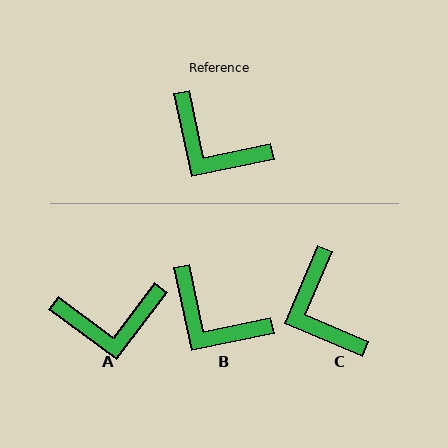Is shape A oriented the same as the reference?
No, it is off by about 41 degrees.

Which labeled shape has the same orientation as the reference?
B.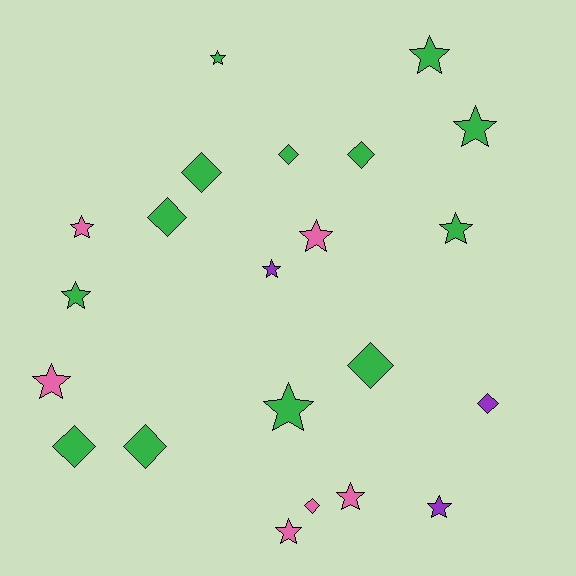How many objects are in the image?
There are 22 objects.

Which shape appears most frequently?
Star, with 13 objects.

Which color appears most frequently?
Green, with 13 objects.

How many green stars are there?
There are 6 green stars.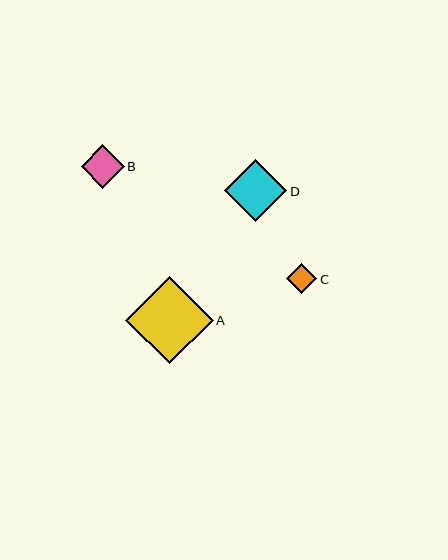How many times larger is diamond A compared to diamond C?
Diamond A is approximately 2.9 times the size of diamond C.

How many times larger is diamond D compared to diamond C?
Diamond D is approximately 2.0 times the size of diamond C.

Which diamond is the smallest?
Diamond C is the smallest with a size of approximately 30 pixels.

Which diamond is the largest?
Diamond A is the largest with a size of approximately 88 pixels.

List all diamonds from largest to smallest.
From largest to smallest: A, D, B, C.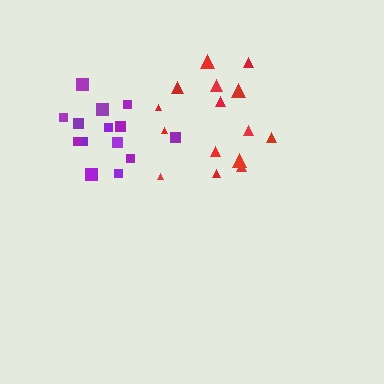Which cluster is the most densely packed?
Purple.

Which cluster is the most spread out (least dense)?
Red.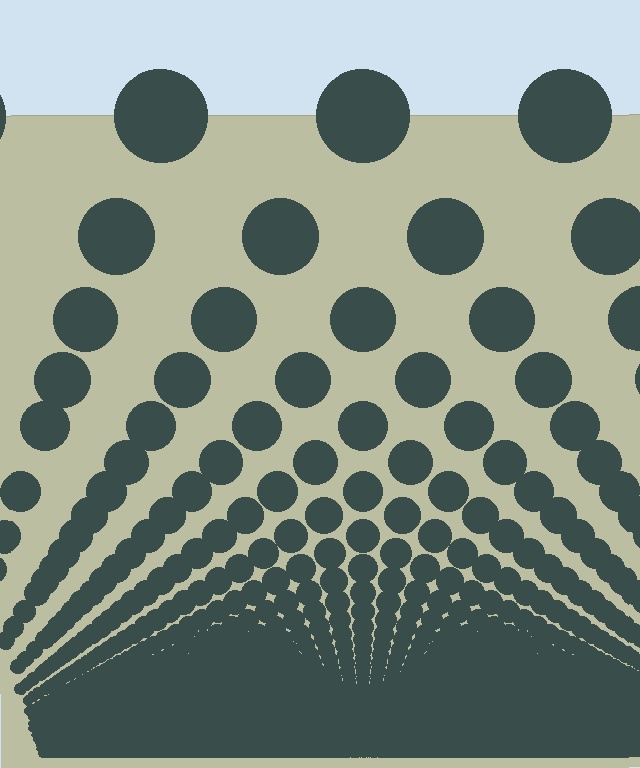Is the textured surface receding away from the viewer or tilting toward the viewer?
The surface appears to tilt toward the viewer. Texture elements get larger and sparser toward the top.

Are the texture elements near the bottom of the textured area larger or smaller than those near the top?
Smaller. The gradient is inverted — elements near the bottom are smaller and denser.